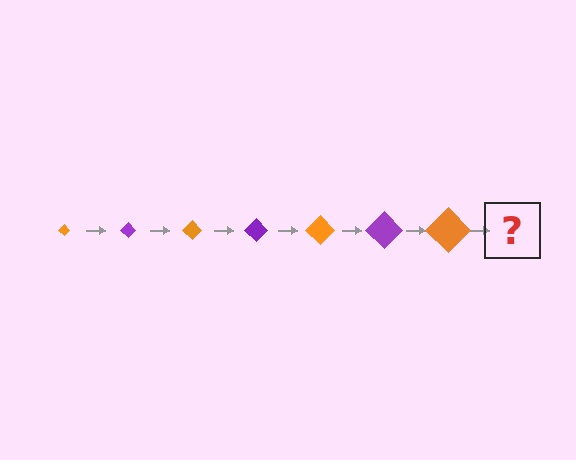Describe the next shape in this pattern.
It should be a purple diamond, larger than the previous one.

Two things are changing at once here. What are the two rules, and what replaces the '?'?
The two rules are that the diamond grows larger each step and the color cycles through orange and purple. The '?' should be a purple diamond, larger than the previous one.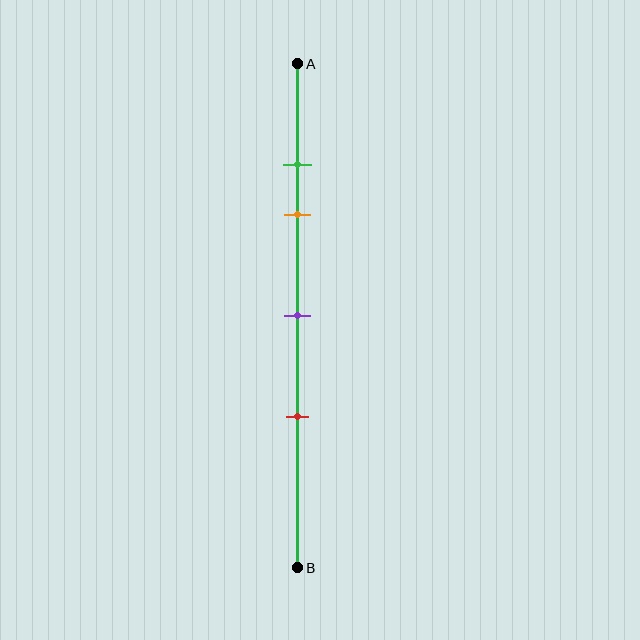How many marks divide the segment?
There are 4 marks dividing the segment.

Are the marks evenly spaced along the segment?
No, the marks are not evenly spaced.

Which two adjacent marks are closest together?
The green and orange marks are the closest adjacent pair.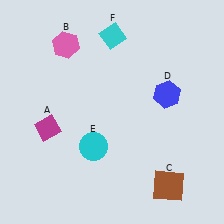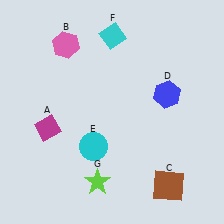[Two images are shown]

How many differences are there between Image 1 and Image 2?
There is 1 difference between the two images.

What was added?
A lime star (G) was added in Image 2.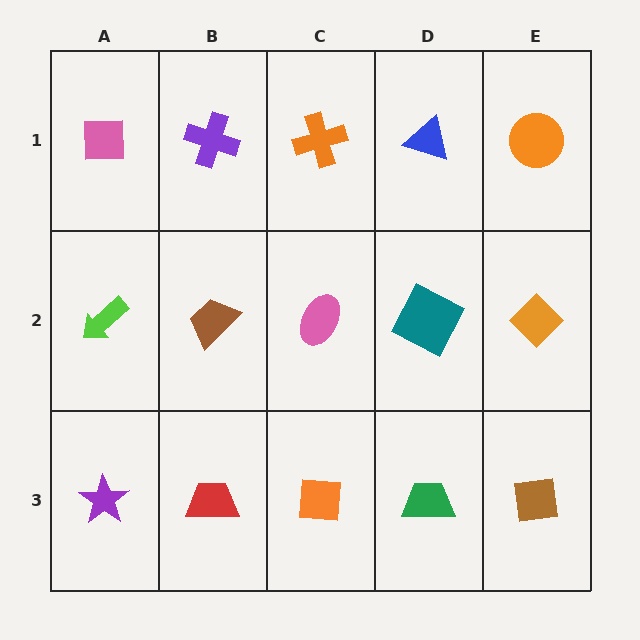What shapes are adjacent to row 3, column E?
An orange diamond (row 2, column E), a green trapezoid (row 3, column D).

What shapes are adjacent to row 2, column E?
An orange circle (row 1, column E), a brown square (row 3, column E), a teal square (row 2, column D).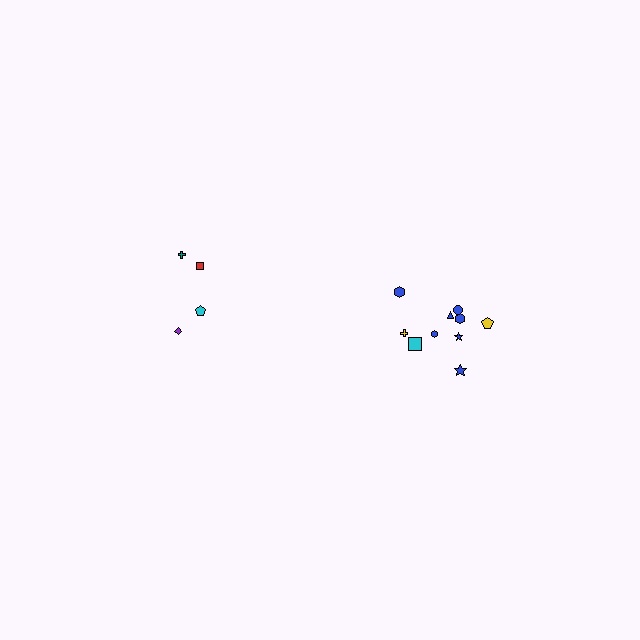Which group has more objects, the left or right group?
The right group.